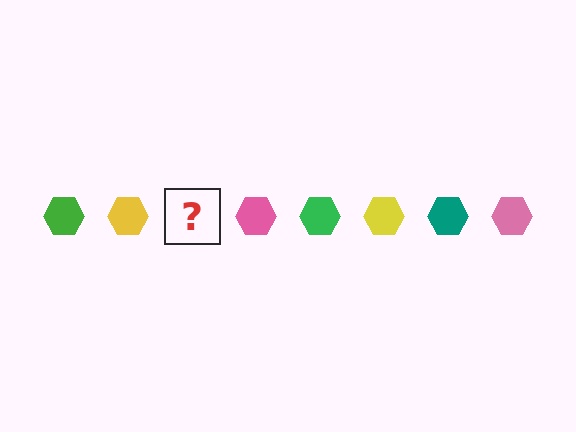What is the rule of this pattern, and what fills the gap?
The rule is that the pattern cycles through green, yellow, teal, pink hexagons. The gap should be filled with a teal hexagon.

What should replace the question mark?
The question mark should be replaced with a teal hexagon.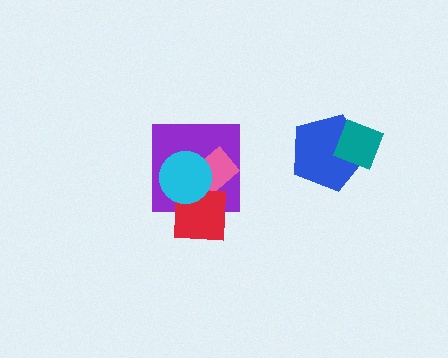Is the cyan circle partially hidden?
No, no other shape covers it.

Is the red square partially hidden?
Yes, it is partially covered by another shape.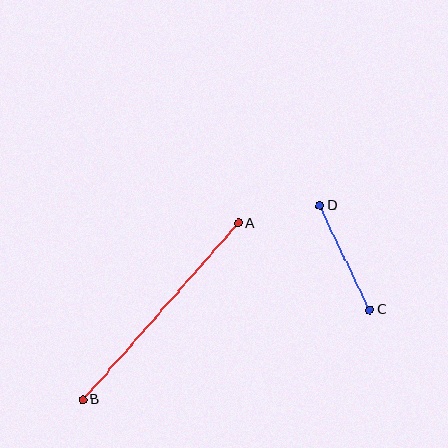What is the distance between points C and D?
The distance is approximately 115 pixels.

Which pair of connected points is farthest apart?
Points A and B are farthest apart.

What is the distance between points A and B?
The distance is approximately 235 pixels.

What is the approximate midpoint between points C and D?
The midpoint is at approximately (345, 258) pixels.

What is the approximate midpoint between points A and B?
The midpoint is at approximately (161, 311) pixels.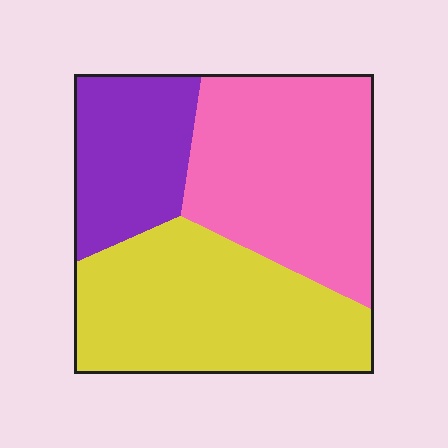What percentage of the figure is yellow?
Yellow takes up between a third and a half of the figure.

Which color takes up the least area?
Purple, at roughly 20%.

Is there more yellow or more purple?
Yellow.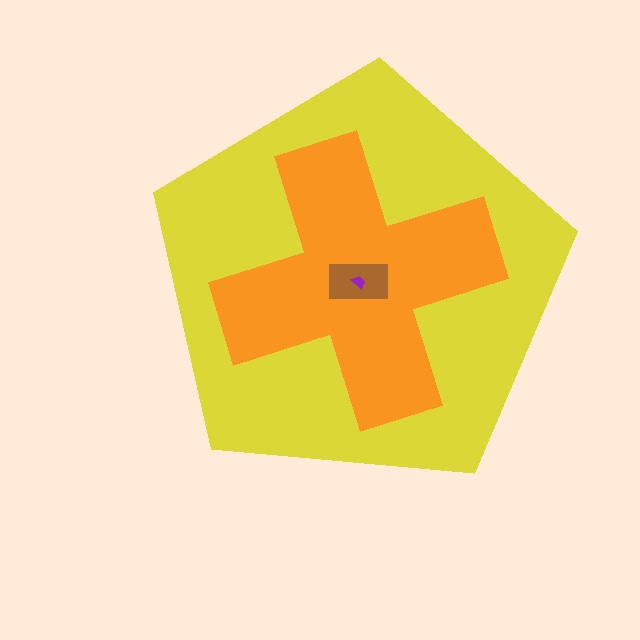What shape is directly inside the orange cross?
The brown rectangle.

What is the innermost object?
The purple trapezoid.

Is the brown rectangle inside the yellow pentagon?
Yes.